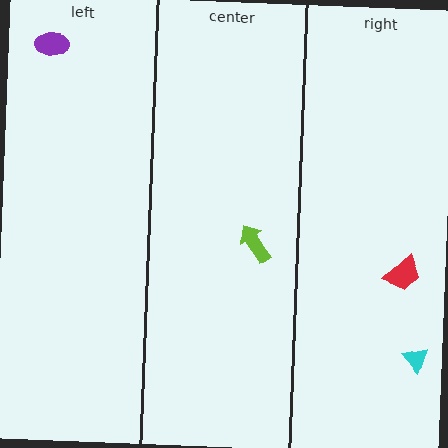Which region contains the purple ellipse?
The left region.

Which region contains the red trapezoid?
The right region.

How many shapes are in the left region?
1.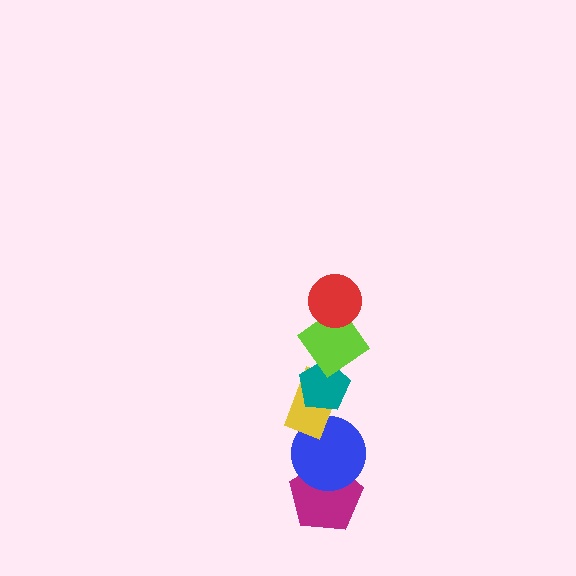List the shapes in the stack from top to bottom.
From top to bottom: the red circle, the lime diamond, the teal pentagon, the yellow rectangle, the blue circle, the magenta pentagon.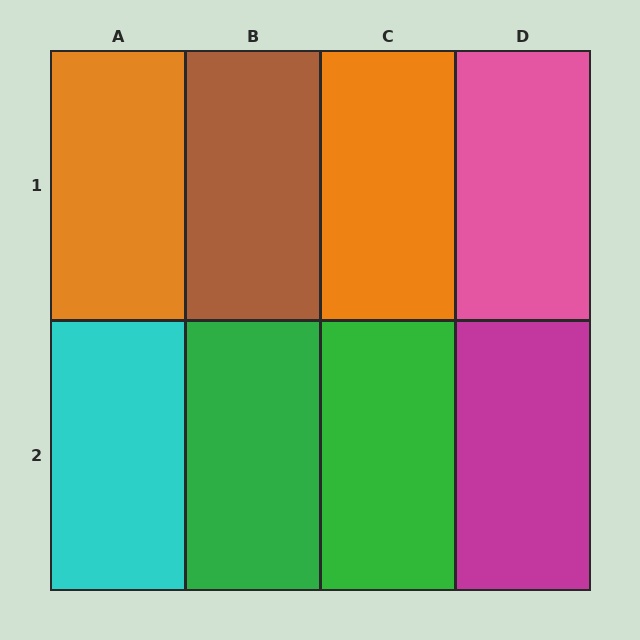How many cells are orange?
2 cells are orange.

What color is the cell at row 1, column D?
Pink.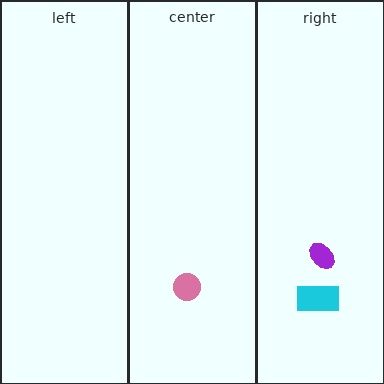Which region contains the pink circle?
The center region.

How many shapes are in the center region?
1.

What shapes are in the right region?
The cyan rectangle, the purple ellipse.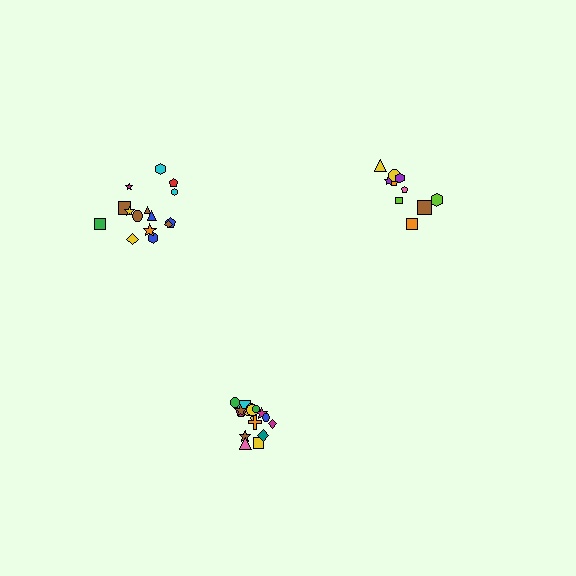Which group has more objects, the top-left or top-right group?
The top-left group.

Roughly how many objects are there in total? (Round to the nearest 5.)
Roughly 45 objects in total.